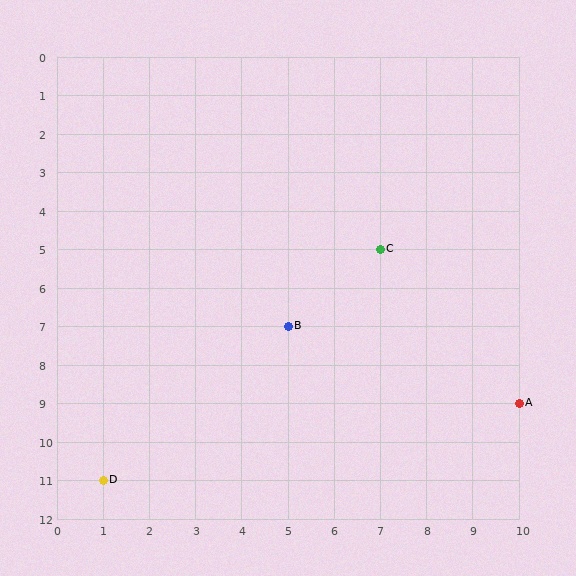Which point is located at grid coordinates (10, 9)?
Point A is at (10, 9).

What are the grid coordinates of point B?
Point B is at grid coordinates (5, 7).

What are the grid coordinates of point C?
Point C is at grid coordinates (7, 5).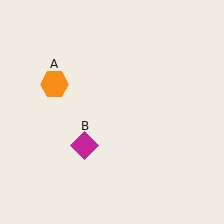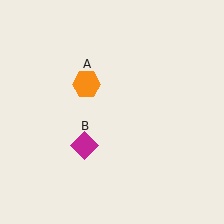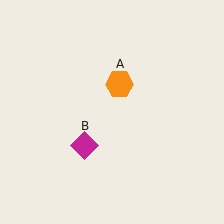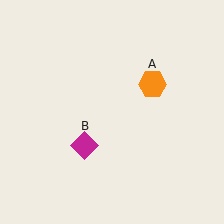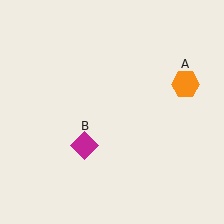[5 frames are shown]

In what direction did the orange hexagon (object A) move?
The orange hexagon (object A) moved right.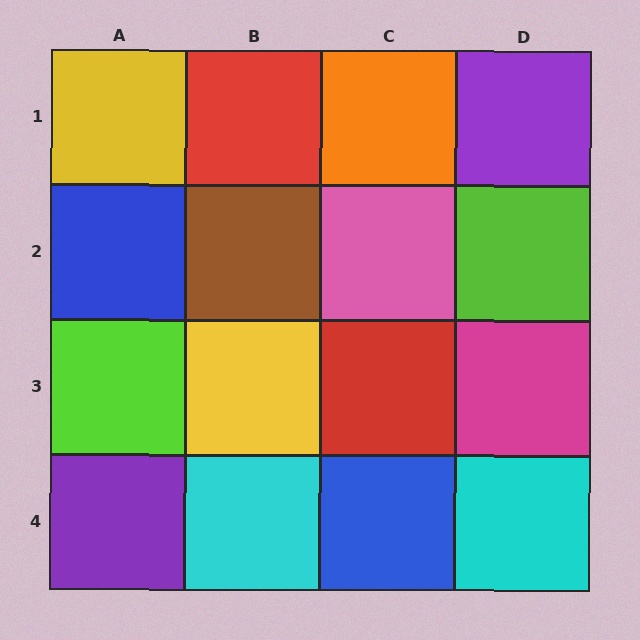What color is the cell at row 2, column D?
Lime.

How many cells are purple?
2 cells are purple.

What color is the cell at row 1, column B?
Red.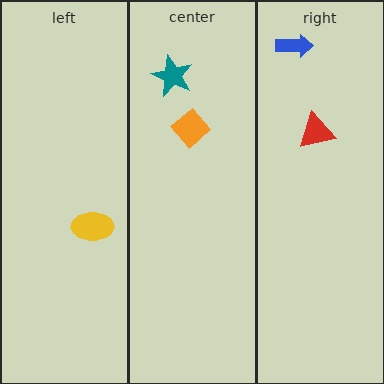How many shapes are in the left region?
1.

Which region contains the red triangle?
The right region.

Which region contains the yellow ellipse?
The left region.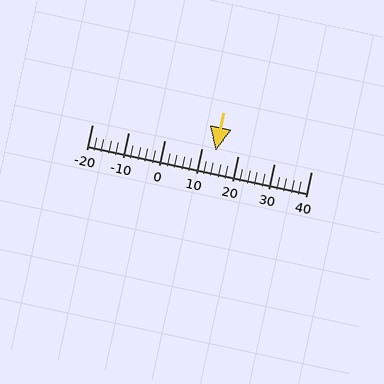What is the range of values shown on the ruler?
The ruler shows values from -20 to 40.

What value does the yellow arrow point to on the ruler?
The yellow arrow points to approximately 14.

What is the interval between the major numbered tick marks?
The major tick marks are spaced 10 units apart.